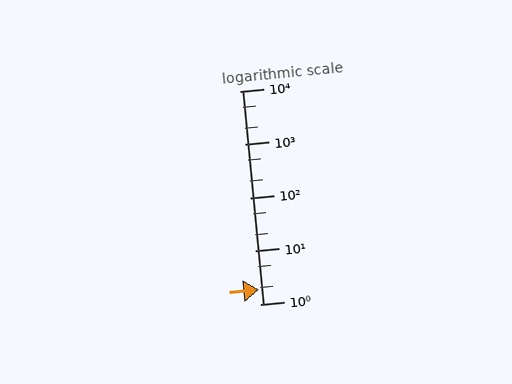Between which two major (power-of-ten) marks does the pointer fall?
The pointer is between 1 and 10.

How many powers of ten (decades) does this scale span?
The scale spans 4 decades, from 1 to 10000.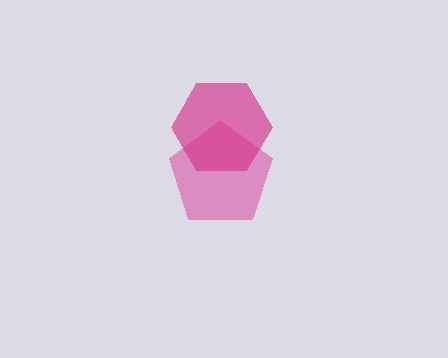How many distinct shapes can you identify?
There are 2 distinct shapes: a pink pentagon, a magenta hexagon.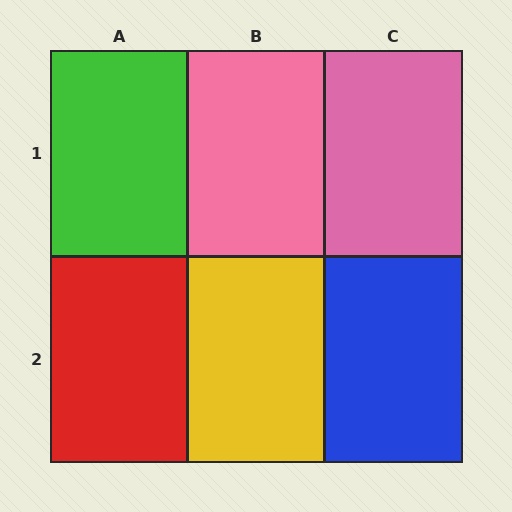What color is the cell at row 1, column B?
Pink.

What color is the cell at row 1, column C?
Pink.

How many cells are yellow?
1 cell is yellow.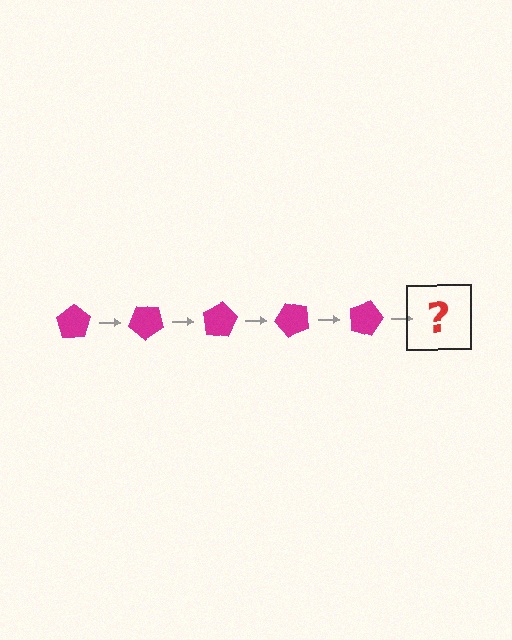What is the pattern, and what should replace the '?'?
The pattern is that the pentagon rotates 40 degrees each step. The '?' should be a magenta pentagon rotated 200 degrees.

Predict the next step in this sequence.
The next step is a magenta pentagon rotated 200 degrees.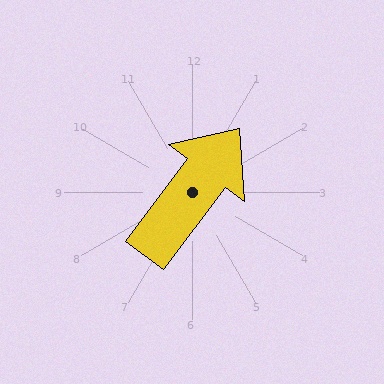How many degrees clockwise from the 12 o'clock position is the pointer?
Approximately 37 degrees.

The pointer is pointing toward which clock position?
Roughly 1 o'clock.